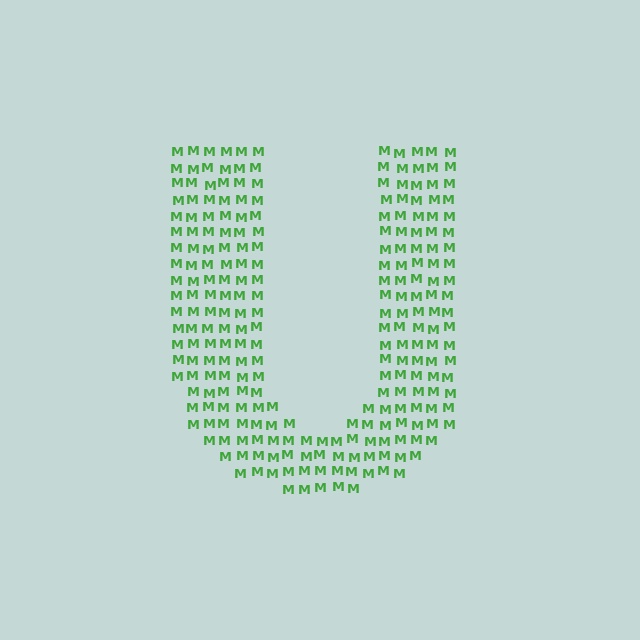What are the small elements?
The small elements are letter M's.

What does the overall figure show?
The overall figure shows the letter U.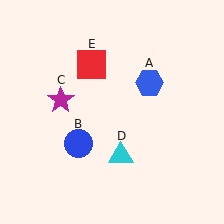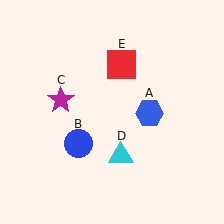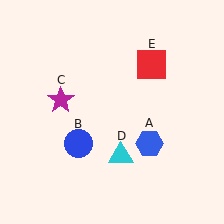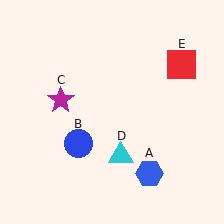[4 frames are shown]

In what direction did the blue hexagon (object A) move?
The blue hexagon (object A) moved down.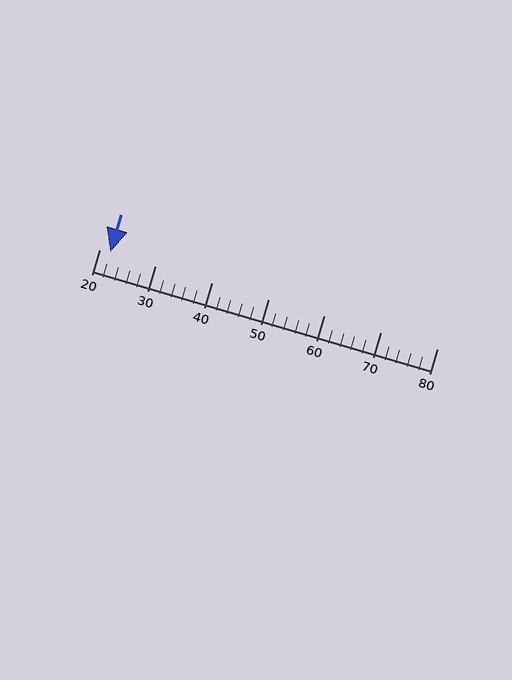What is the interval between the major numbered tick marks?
The major tick marks are spaced 10 units apart.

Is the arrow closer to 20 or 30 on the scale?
The arrow is closer to 20.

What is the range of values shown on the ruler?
The ruler shows values from 20 to 80.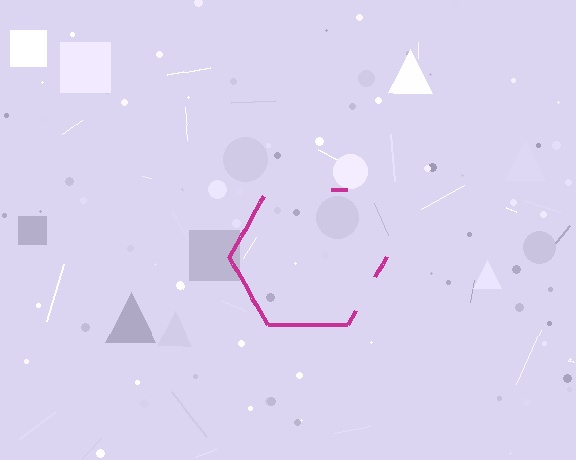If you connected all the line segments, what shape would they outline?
They would outline a hexagon.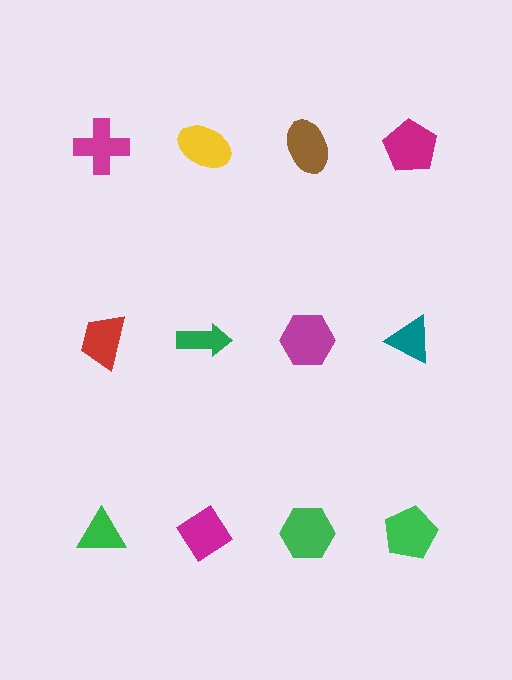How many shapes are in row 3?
4 shapes.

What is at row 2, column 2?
A green arrow.